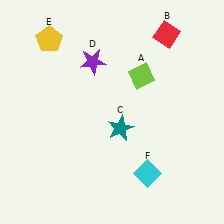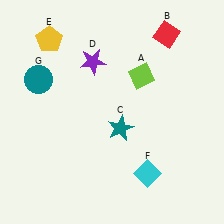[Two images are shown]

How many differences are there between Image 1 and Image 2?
There is 1 difference between the two images.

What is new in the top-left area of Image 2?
A teal circle (G) was added in the top-left area of Image 2.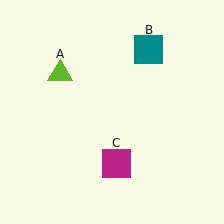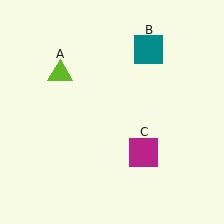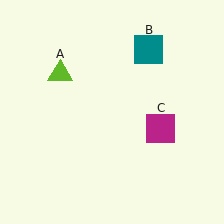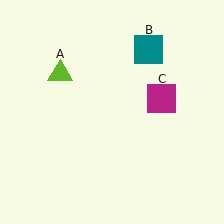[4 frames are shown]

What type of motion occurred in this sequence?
The magenta square (object C) rotated counterclockwise around the center of the scene.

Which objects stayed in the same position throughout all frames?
Lime triangle (object A) and teal square (object B) remained stationary.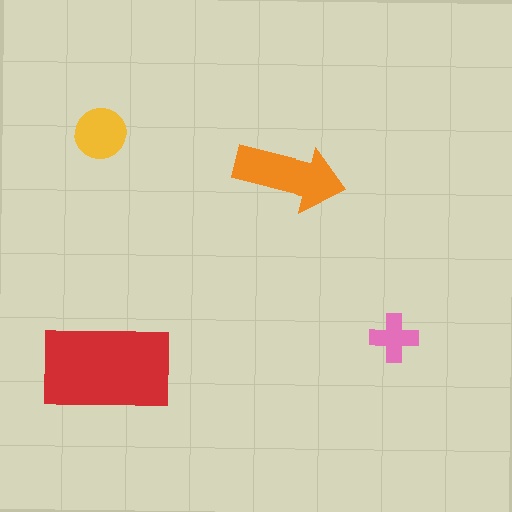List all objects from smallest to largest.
The pink cross, the yellow circle, the orange arrow, the red rectangle.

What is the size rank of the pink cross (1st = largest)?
4th.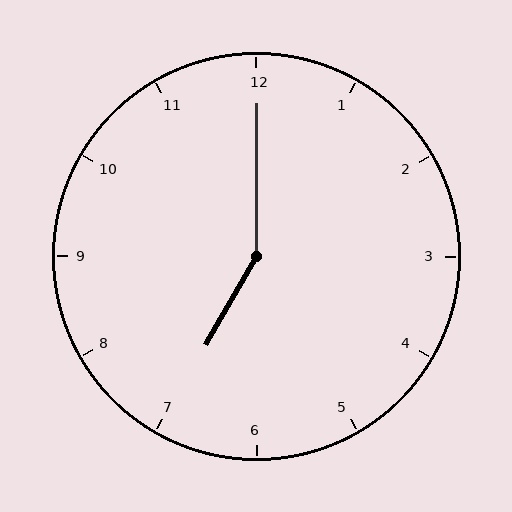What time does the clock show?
7:00.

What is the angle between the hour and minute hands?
Approximately 150 degrees.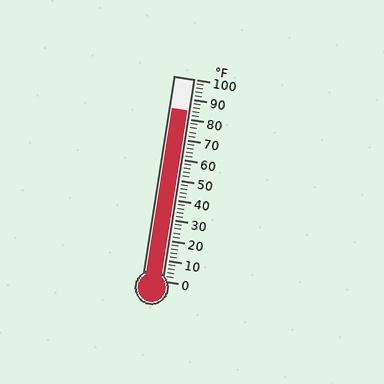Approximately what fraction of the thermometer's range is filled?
The thermometer is filled to approximately 85% of its range.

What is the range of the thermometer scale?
The thermometer scale ranges from 0°F to 100°F.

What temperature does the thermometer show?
The thermometer shows approximately 84°F.